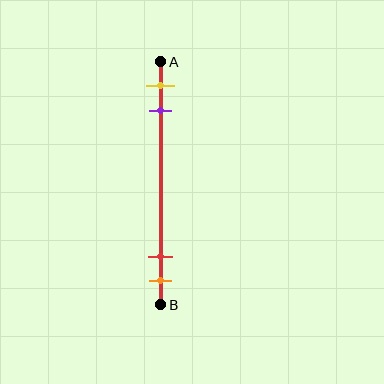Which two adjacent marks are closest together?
The red and orange marks are the closest adjacent pair.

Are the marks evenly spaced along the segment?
No, the marks are not evenly spaced.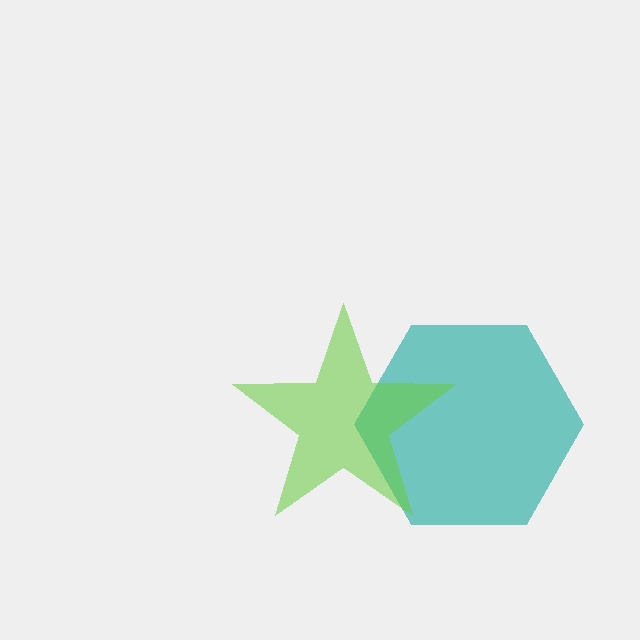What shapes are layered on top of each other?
The layered shapes are: a teal hexagon, a lime star.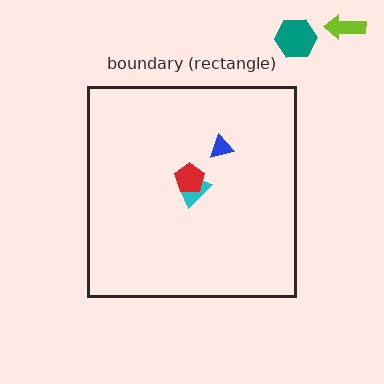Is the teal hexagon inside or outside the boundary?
Outside.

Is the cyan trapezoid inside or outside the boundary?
Inside.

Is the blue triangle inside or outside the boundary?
Inside.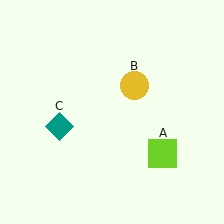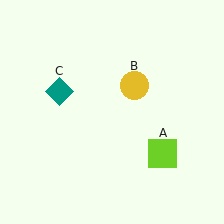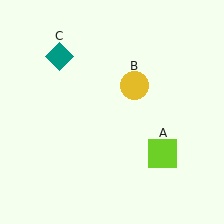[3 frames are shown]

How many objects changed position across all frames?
1 object changed position: teal diamond (object C).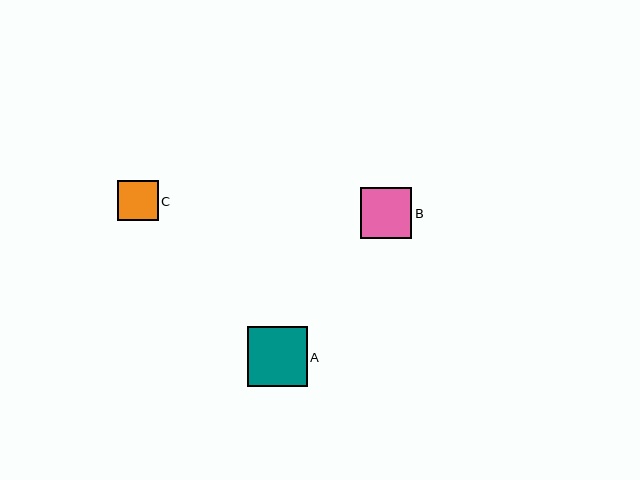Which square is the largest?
Square A is the largest with a size of approximately 60 pixels.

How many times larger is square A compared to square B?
Square A is approximately 1.2 times the size of square B.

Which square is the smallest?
Square C is the smallest with a size of approximately 40 pixels.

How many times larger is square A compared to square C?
Square A is approximately 1.5 times the size of square C.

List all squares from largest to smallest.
From largest to smallest: A, B, C.